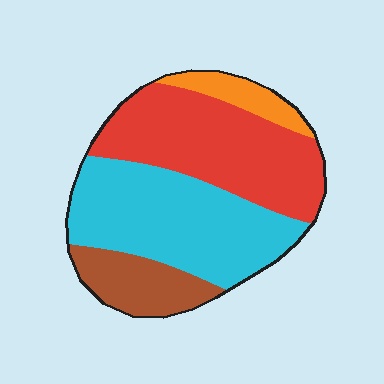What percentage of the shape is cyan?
Cyan covers about 40% of the shape.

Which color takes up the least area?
Orange, at roughly 10%.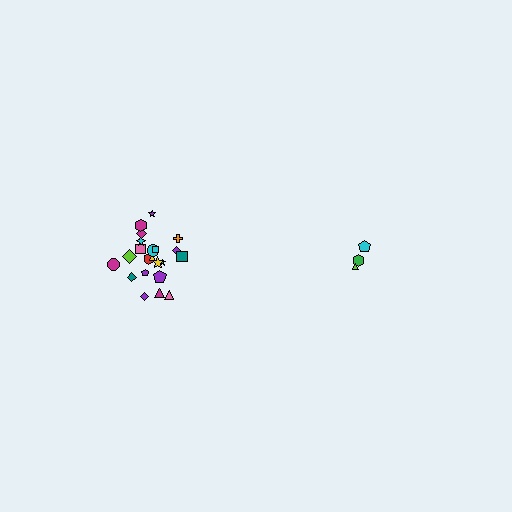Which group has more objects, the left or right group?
The left group.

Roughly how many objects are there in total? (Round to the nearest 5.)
Roughly 25 objects in total.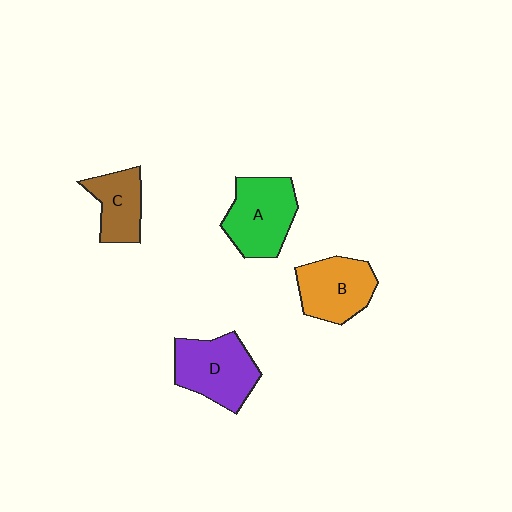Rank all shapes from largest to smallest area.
From largest to smallest: A (green), D (purple), B (orange), C (brown).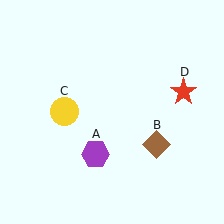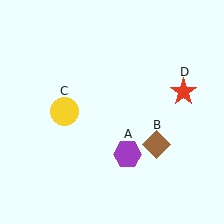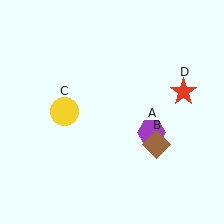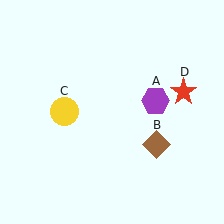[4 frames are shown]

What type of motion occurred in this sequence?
The purple hexagon (object A) rotated counterclockwise around the center of the scene.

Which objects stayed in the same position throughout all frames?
Brown diamond (object B) and yellow circle (object C) and red star (object D) remained stationary.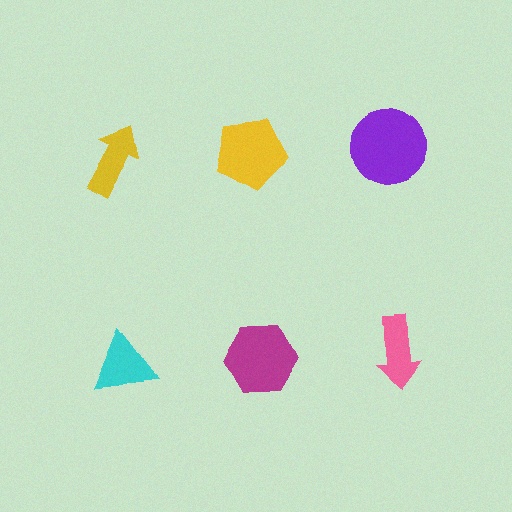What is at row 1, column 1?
A yellow arrow.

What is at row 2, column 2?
A magenta hexagon.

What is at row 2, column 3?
A pink arrow.